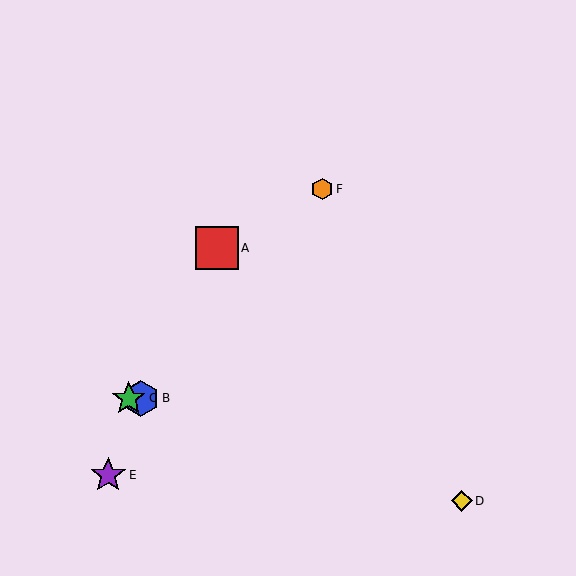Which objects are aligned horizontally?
Objects B, C are aligned horizontally.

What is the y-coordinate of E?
Object E is at y≈475.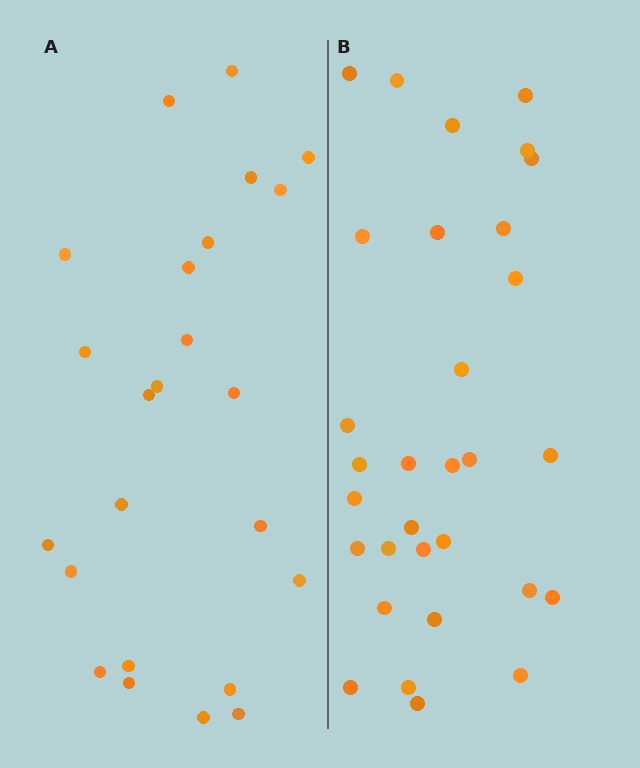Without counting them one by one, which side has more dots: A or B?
Region B (the right region) has more dots.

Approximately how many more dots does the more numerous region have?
Region B has roughly 8 or so more dots than region A.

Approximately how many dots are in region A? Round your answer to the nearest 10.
About 20 dots. (The exact count is 24, which rounds to 20.)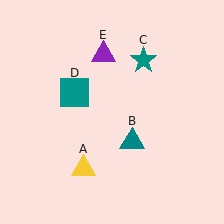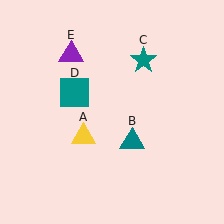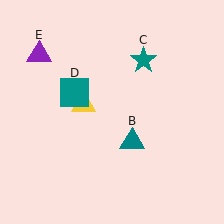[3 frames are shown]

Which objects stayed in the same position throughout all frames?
Teal triangle (object B) and teal star (object C) and teal square (object D) remained stationary.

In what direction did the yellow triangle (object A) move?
The yellow triangle (object A) moved up.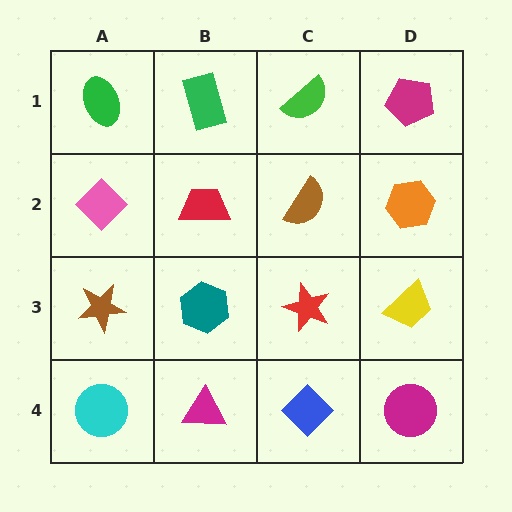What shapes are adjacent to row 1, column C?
A brown semicircle (row 2, column C), a green rectangle (row 1, column B), a magenta pentagon (row 1, column D).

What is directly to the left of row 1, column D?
A green semicircle.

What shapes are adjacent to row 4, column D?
A yellow trapezoid (row 3, column D), a blue diamond (row 4, column C).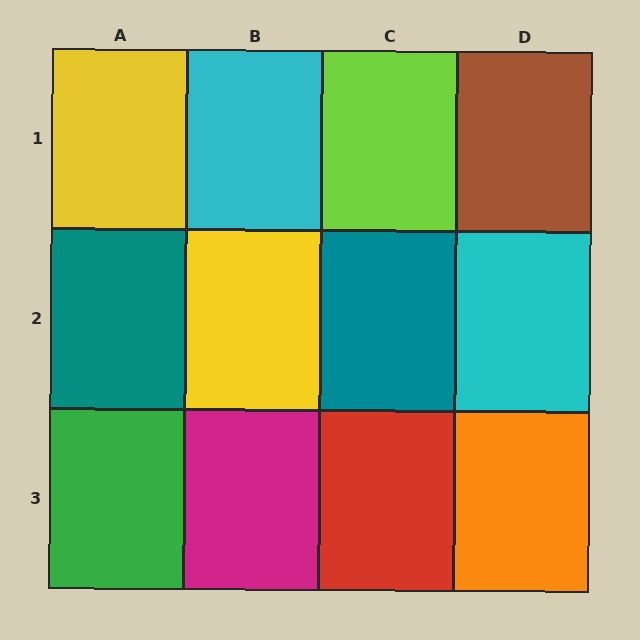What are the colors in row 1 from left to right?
Yellow, cyan, lime, brown.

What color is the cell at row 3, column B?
Magenta.